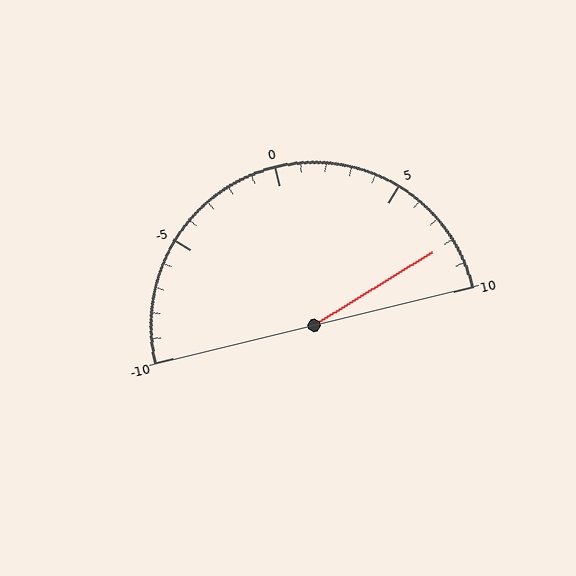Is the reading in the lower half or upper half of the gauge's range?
The reading is in the upper half of the range (-10 to 10).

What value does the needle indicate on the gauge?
The needle indicates approximately 8.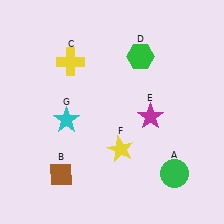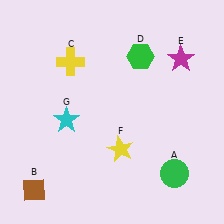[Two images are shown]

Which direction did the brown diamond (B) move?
The brown diamond (B) moved left.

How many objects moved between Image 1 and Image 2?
2 objects moved between the two images.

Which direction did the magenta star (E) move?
The magenta star (E) moved up.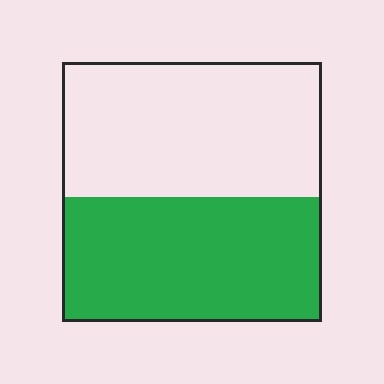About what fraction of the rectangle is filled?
About one half (1/2).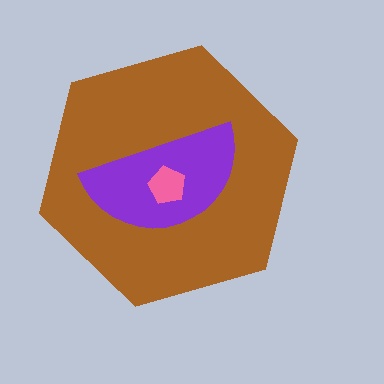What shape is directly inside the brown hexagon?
The purple semicircle.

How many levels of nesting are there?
3.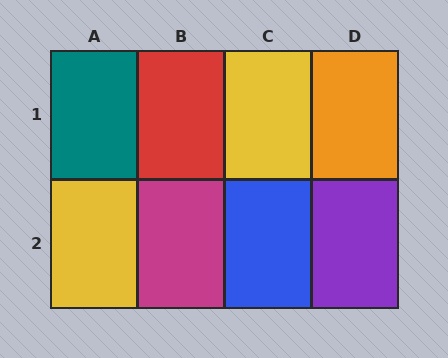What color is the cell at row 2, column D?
Purple.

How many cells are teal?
1 cell is teal.